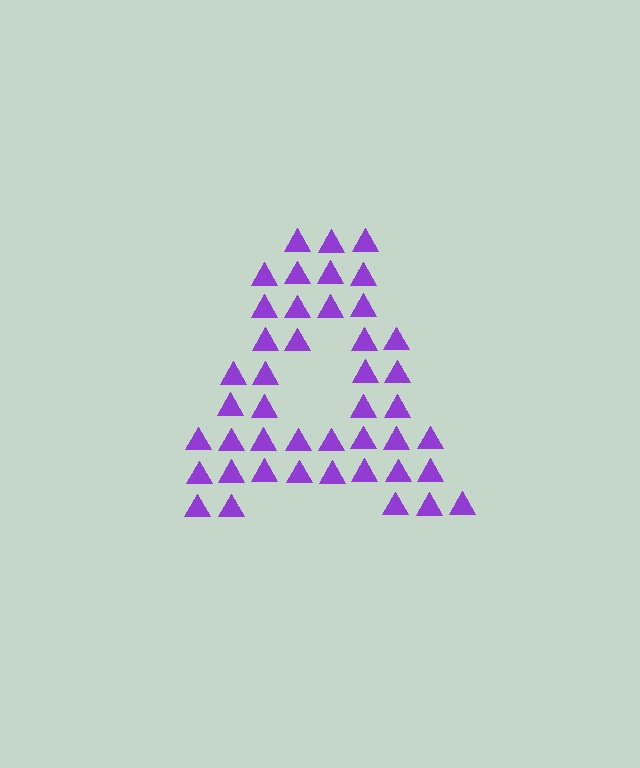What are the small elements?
The small elements are triangles.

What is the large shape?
The large shape is the letter A.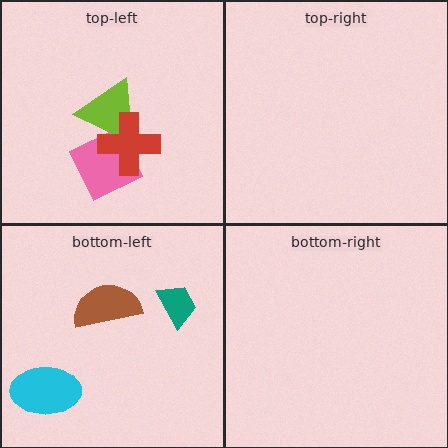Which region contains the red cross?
The top-left region.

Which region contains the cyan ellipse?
The bottom-left region.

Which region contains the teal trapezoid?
The bottom-left region.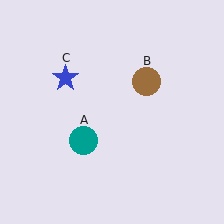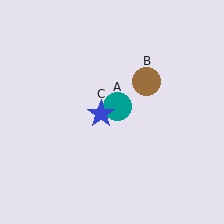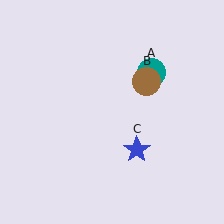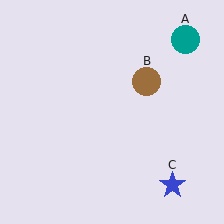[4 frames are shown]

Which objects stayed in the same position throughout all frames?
Brown circle (object B) remained stationary.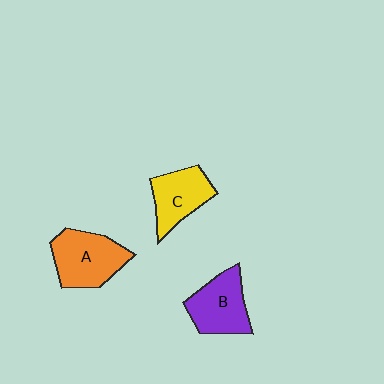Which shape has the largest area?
Shape A (orange).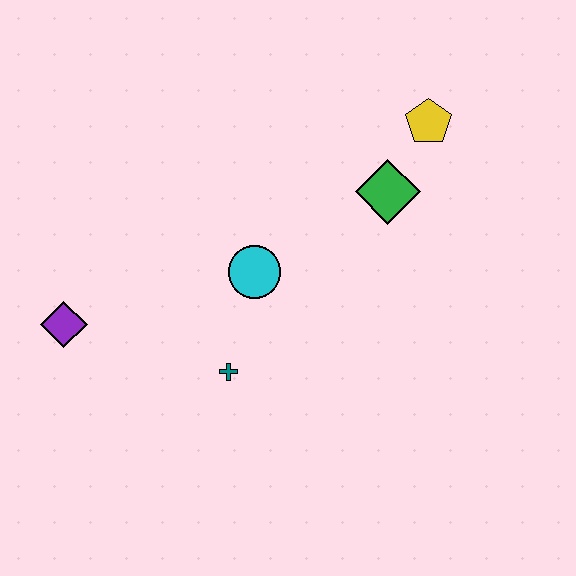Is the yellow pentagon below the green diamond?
No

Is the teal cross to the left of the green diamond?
Yes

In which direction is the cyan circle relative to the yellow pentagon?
The cyan circle is to the left of the yellow pentagon.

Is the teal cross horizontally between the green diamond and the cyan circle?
No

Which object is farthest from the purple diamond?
The yellow pentagon is farthest from the purple diamond.